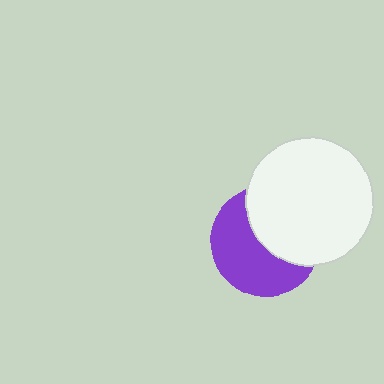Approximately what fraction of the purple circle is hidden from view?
Roughly 46% of the purple circle is hidden behind the white circle.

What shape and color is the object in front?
The object in front is a white circle.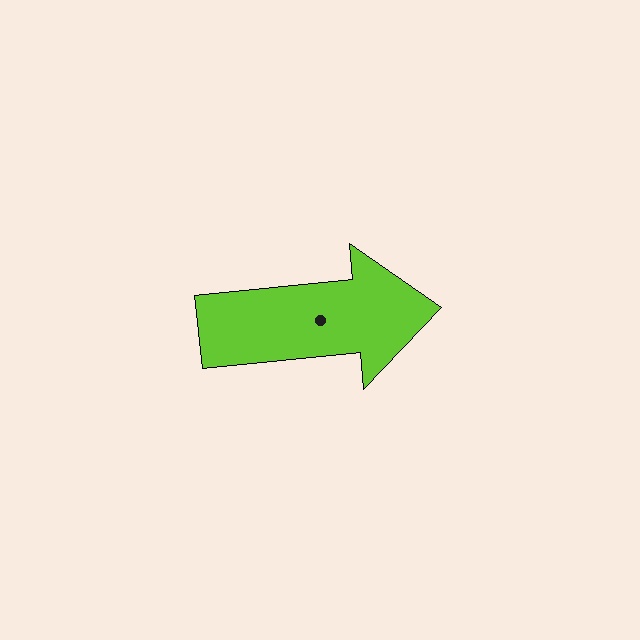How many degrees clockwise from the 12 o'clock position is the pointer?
Approximately 84 degrees.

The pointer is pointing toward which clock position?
Roughly 3 o'clock.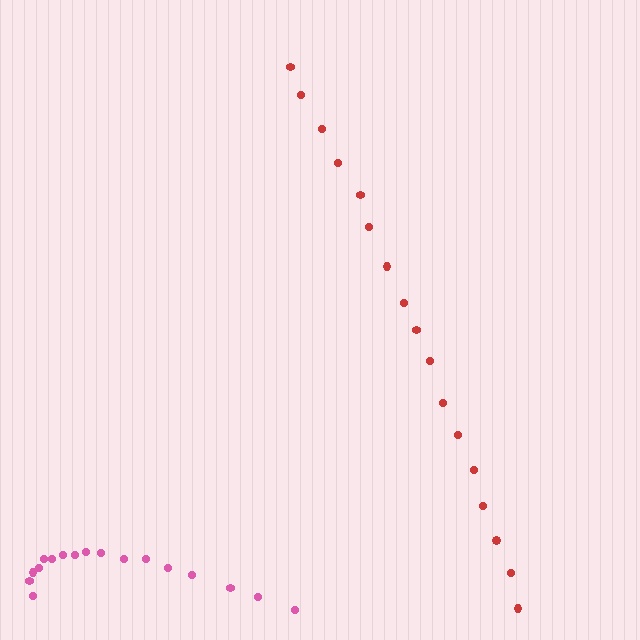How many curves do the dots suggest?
There are 2 distinct paths.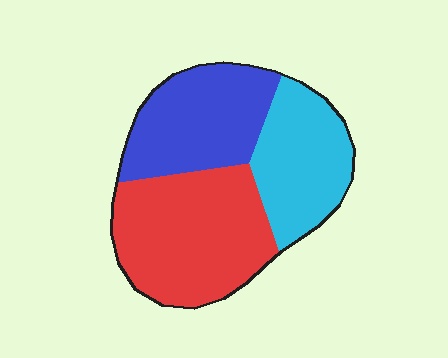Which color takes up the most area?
Red, at roughly 40%.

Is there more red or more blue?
Red.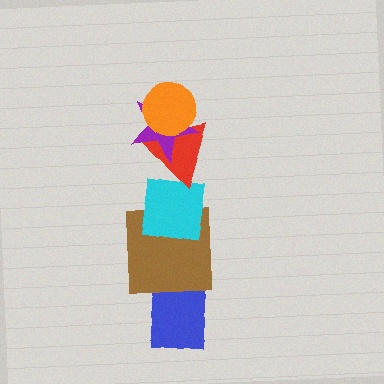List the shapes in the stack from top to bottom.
From top to bottom: the orange circle, the purple star, the red triangle, the cyan square, the brown square, the blue rectangle.